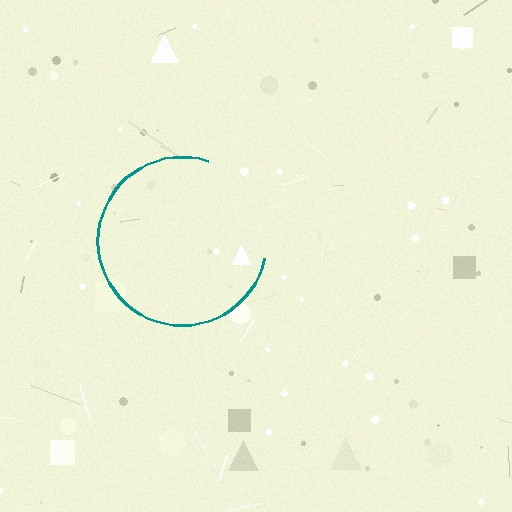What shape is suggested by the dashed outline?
The dashed outline suggests a circle.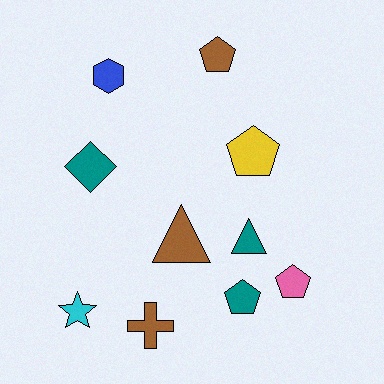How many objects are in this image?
There are 10 objects.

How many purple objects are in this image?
There are no purple objects.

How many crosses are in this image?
There is 1 cross.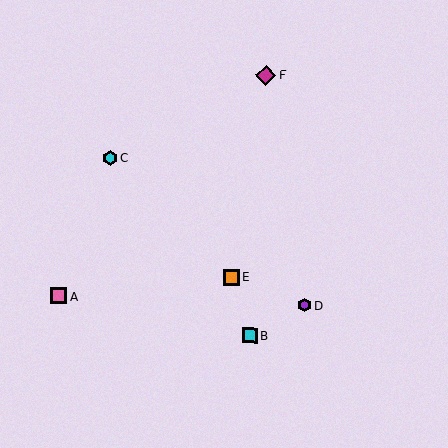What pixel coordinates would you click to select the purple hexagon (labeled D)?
Click at (304, 305) to select the purple hexagon D.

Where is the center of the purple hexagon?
The center of the purple hexagon is at (304, 305).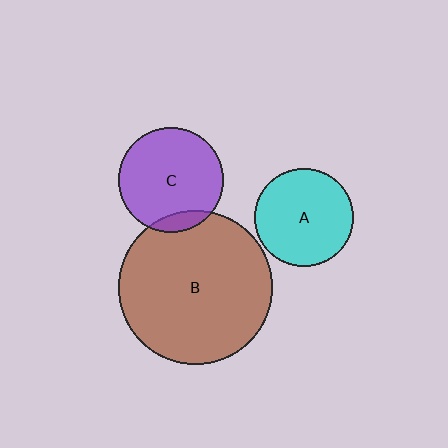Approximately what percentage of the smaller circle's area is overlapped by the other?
Approximately 10%.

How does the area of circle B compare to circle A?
Approximately 2.5 times.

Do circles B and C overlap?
Yes.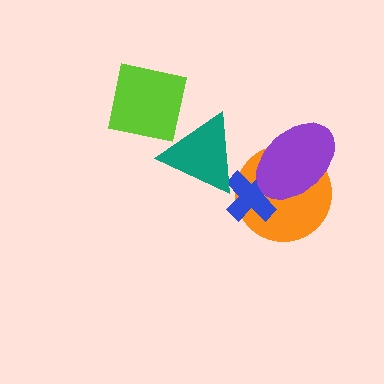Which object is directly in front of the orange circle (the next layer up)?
The blue cross is directly in front of the orange circle.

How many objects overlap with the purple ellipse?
2 objects overlap with the purple ellipse.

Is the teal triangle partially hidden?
No, no other shape covers it.